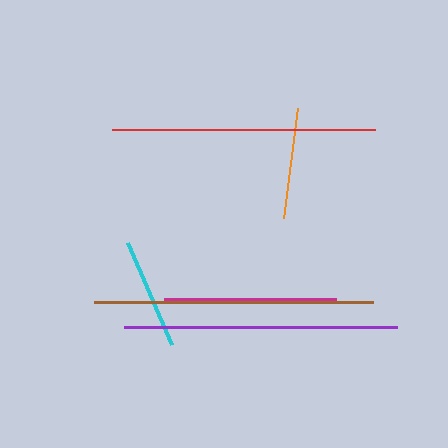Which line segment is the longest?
The brown line is the longest at approximately 279 pixels.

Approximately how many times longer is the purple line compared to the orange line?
The purple line is approximately 2.5 times the length of the orange line.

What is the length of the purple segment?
The purple segment is approximately 273 pixels long.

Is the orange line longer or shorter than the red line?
The red line is longer than the orange line.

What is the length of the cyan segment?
The cyan segment is approximately 111 pixels long.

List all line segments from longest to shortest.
From longest to shortest: brown, purple, red, magenta, cyan, orange.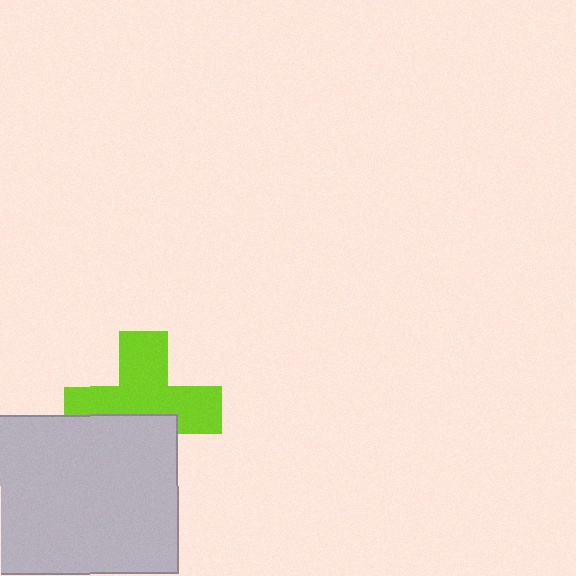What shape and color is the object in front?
The object in front is a light gray rectangle.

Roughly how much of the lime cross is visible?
About half of it is visible (roughly 61%).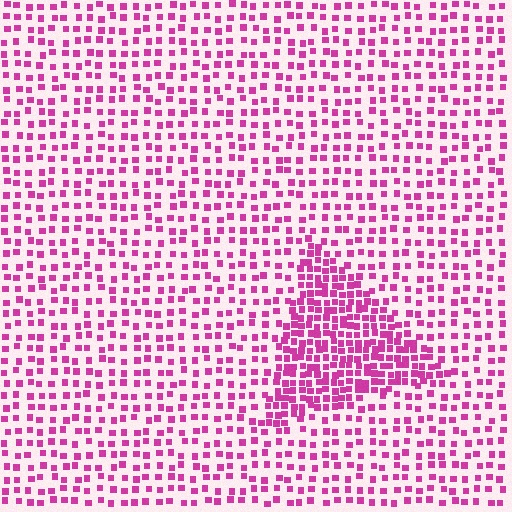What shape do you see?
I see a triangle.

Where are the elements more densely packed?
The elements are more densely packed inside the triangle boundary.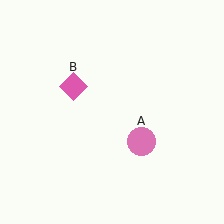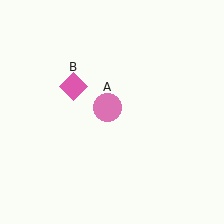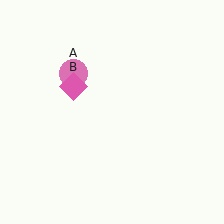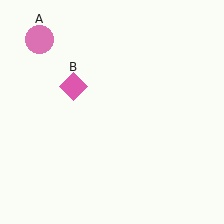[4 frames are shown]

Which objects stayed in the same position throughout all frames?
Pink diamond (object B) remained stationary.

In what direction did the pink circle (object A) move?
The pink circle (object A) moved up and to the left.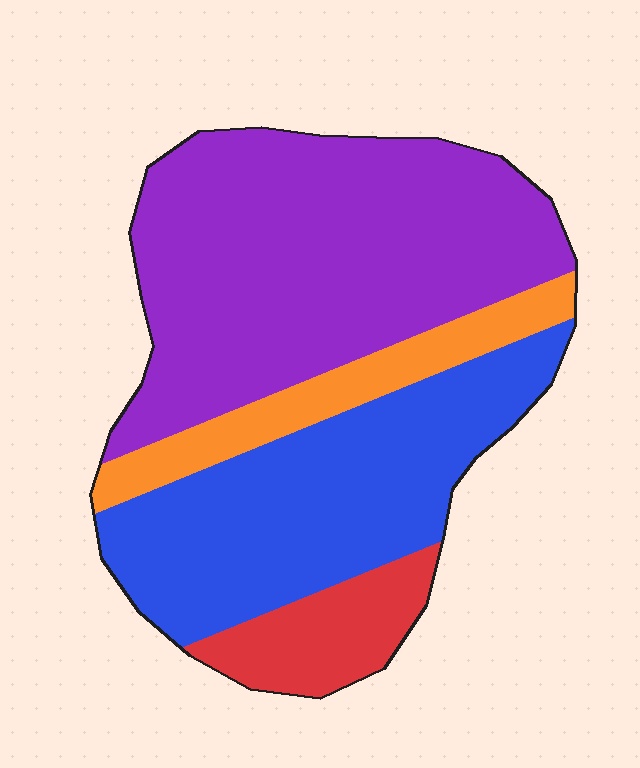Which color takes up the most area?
Purple, at roughly 45%.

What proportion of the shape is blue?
Blue takes up about one third (1/3) of the shape.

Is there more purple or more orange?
Purple.